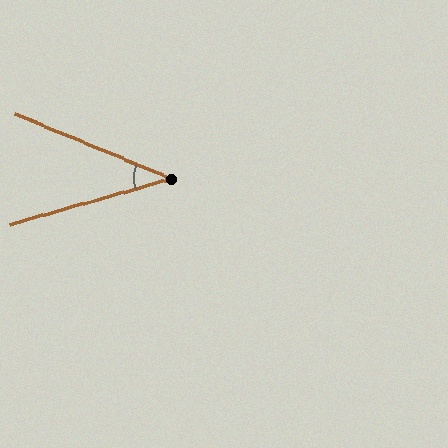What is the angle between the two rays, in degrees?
Approximately 39 degrees.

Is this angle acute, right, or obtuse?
It is acute.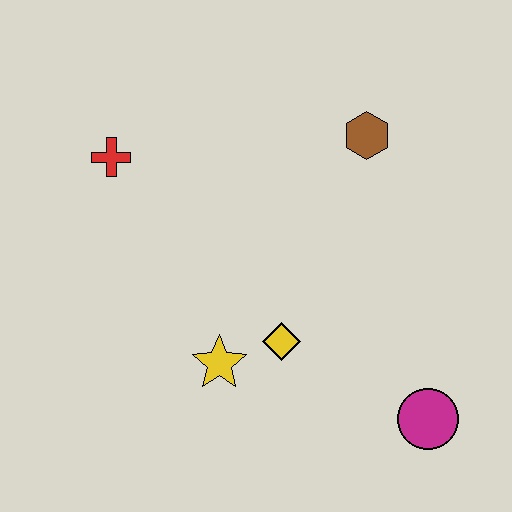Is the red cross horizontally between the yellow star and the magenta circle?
No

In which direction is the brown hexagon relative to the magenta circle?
The brown hexagon is above the magenta circle.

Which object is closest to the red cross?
The yellow star is closest to the red cross.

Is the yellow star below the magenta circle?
No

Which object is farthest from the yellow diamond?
The red cross is farthest from the yellow diamond.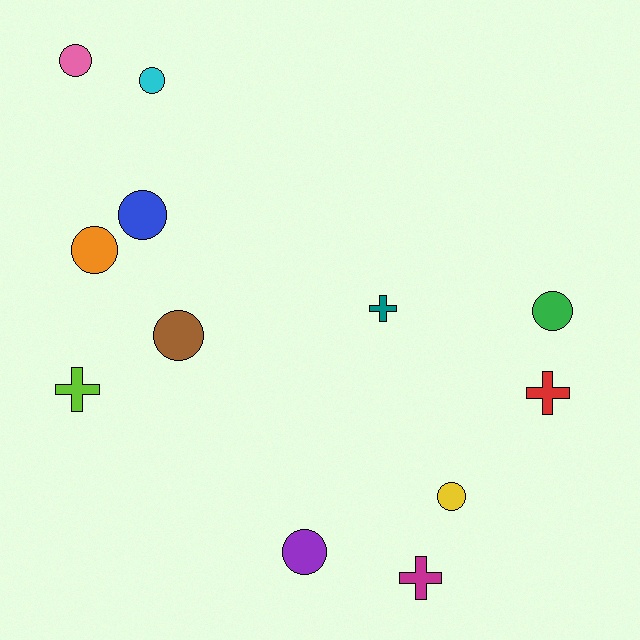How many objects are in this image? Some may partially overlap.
There are 12 objects.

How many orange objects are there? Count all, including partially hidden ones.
There is 1 orange object.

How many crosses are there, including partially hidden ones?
There are 4 crosses.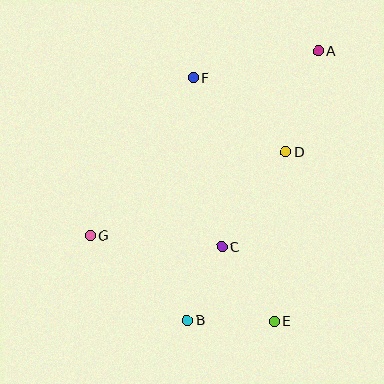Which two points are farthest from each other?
Points A and B are farthest from each other.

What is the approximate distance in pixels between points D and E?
The distance between D and E is approximately 170 pixels.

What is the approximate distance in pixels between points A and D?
The distance between A and D is approximately 106 pixels.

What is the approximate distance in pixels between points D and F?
The distance between D and F is approximately 119 pixels.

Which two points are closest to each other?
Points B and C are closest to each other.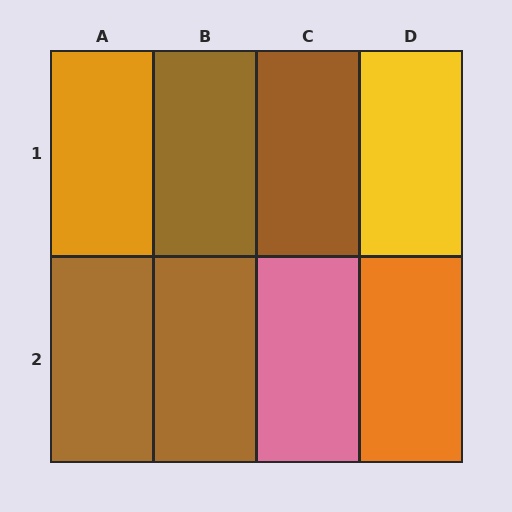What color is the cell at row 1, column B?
Brown.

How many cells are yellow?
1 cell is yellow.